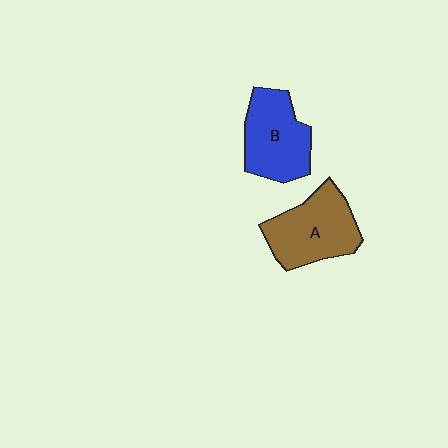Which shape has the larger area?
Shape A (brown).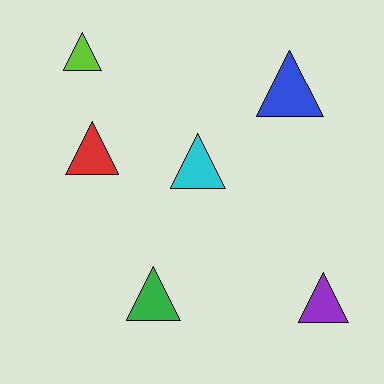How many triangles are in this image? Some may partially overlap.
There are 6 triangles.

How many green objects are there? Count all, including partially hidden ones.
There is 1 green object.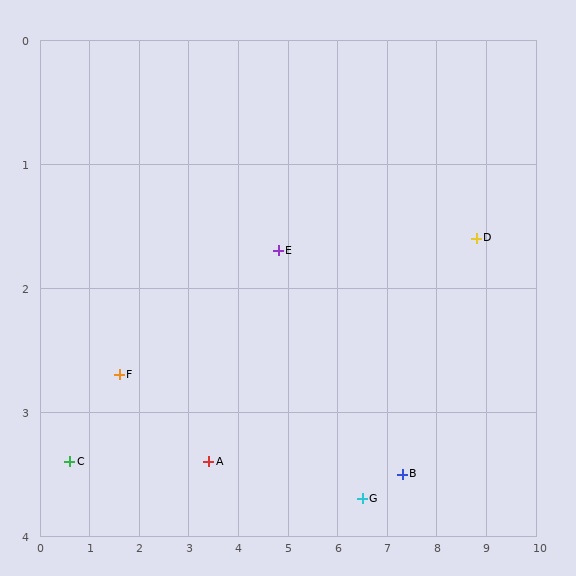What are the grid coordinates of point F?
Point F is at approximately (1.6, 2.7).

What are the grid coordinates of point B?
Point B is at approximately (7.3, 3.5).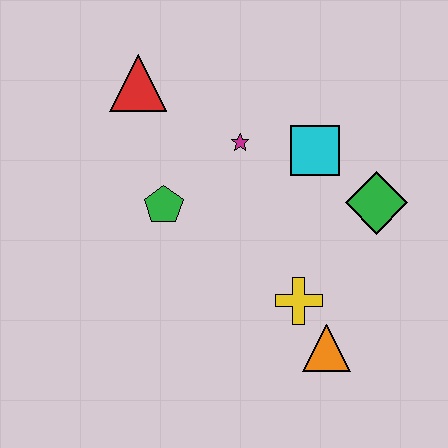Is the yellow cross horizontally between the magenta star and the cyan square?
Yes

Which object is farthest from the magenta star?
The orange triangle is farthest from the magenta star.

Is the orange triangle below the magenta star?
Yes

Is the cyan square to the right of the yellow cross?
Yes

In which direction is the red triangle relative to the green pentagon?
The red triangle is above the green pentagon.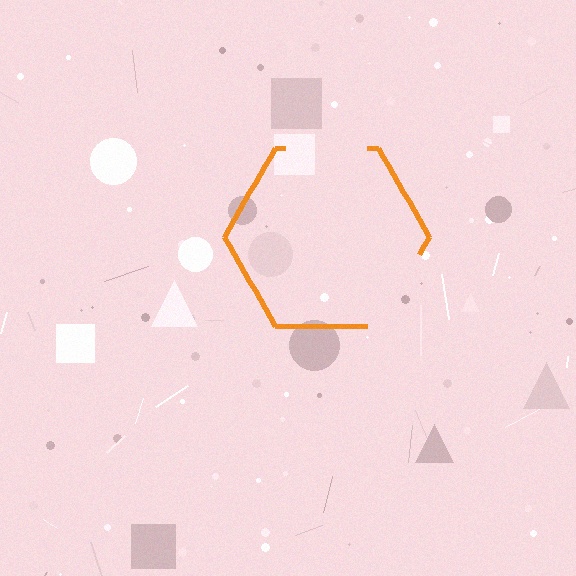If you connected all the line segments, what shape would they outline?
They would outline a hexagon.